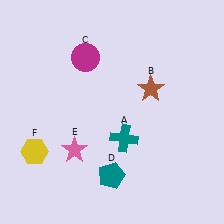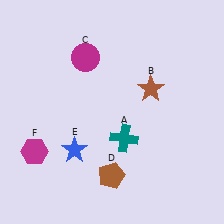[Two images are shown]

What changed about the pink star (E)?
In Image 1, E is pink. In Image 2, it changed to blue.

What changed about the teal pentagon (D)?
In Image 1, D is teal. In Image 2, it changed to brown.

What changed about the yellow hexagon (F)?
In Image 1, F is yellow. In Image 2, it changed to magenta.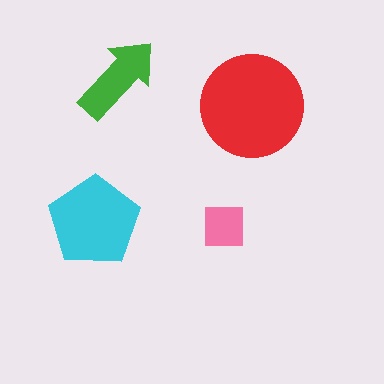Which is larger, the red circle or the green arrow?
The red circle.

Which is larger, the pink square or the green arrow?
The green arrow.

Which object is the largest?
The red circle.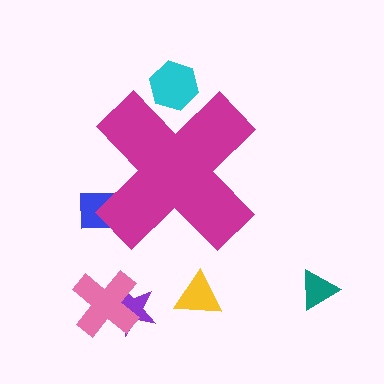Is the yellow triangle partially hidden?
No, the yellow triangle is fully visible.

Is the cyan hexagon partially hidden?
Yes, the cyan hexagon is partially hidden behind the magenta cross.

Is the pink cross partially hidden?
No, the pink cross is fully visible.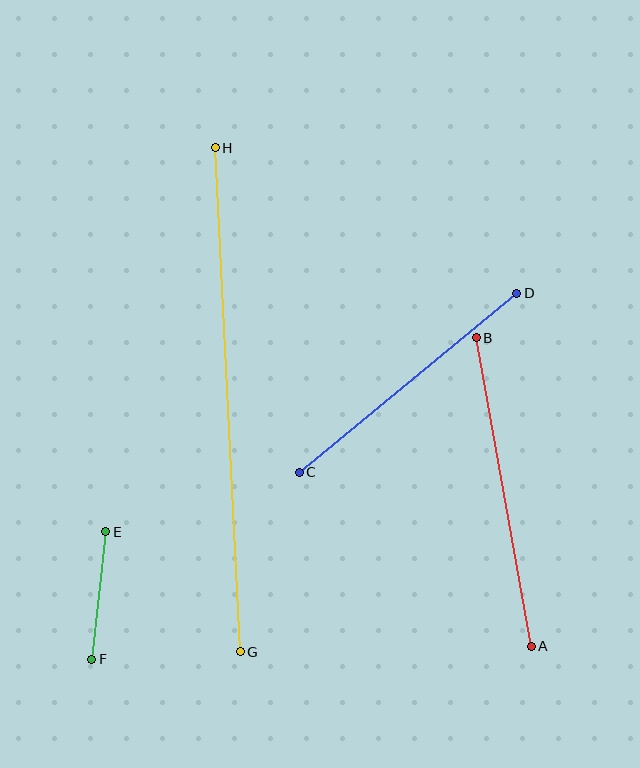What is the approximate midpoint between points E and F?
The midpoint is at approximately (99, 596) pixels.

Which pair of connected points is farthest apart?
Points G and H are farthest apart.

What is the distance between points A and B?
The distance is approximately 313 pixels.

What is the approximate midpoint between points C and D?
The midpoint is at approximately (408, 383) pixels.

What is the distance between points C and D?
The distance is approximately 282 pixels.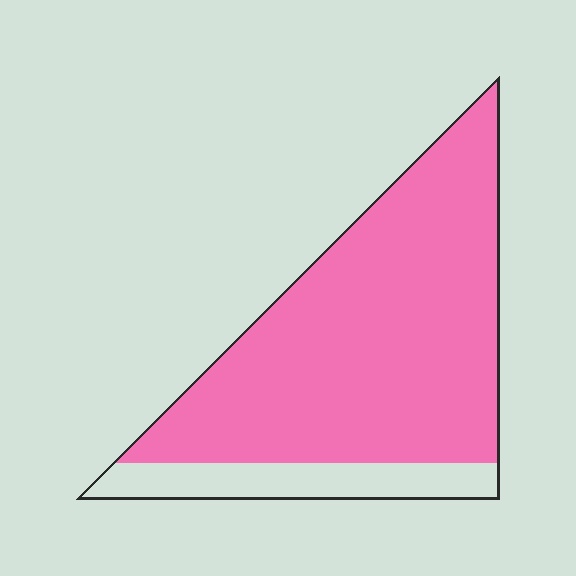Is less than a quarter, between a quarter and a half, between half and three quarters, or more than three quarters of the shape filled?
More than three quarters.